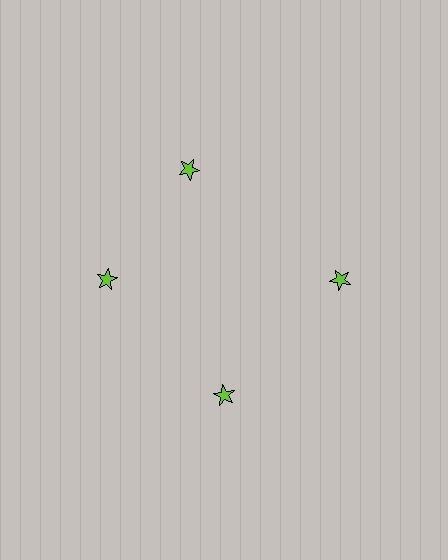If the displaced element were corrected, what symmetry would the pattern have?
It would have 4-fold rotational symmetry — the pattern would map onto itself every 90 degrees.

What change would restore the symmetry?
The symmetry would be restored by rotating it back into even spacing with its neighbors so that all 4 stars sit at equal angles and equal distance from the center.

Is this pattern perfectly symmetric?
No. The 4 lime stars are arranged in a ring, but one element near the 12 o'clock position is rotated out of alignment along the ring, breaking the 4-fold rotational symmetry.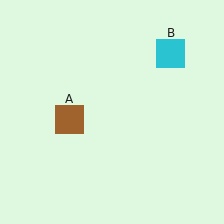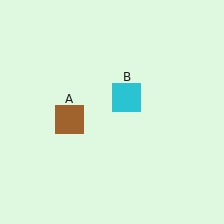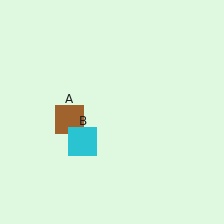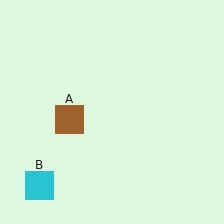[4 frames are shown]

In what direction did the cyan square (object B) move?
The cyan square (object B) moved down and to the left.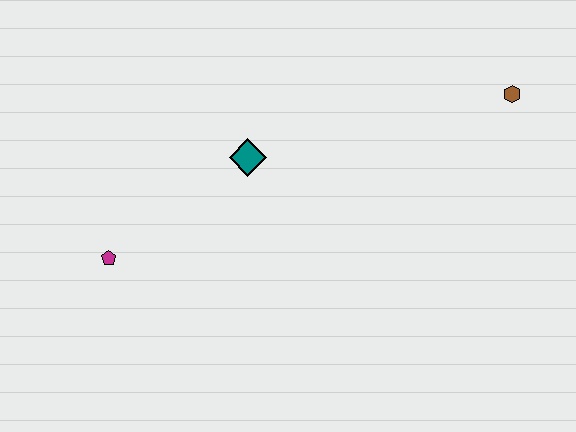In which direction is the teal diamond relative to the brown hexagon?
The teal diamond is to the left of the brown hexagon.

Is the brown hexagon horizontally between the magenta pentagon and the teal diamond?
No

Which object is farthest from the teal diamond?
The brown hexagon is farthest from the teal diamond.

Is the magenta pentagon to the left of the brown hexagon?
Yes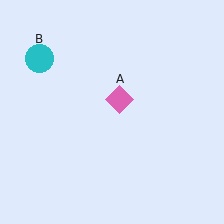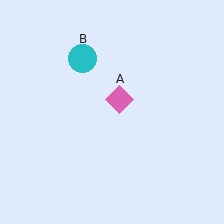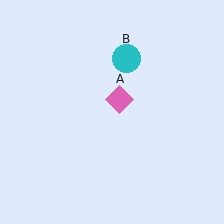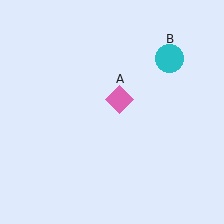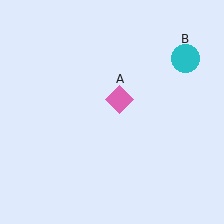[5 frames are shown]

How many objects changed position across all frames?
1 object changed position: cyan circle (object B).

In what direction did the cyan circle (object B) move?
The cyan circle (object B) moved right.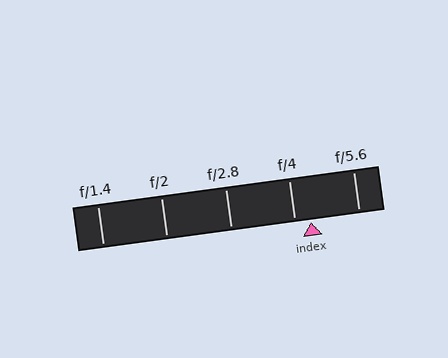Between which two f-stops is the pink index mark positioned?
The index mark is between f/4 and f/5.6.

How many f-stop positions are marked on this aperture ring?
There are 5 f-stop positions marked.